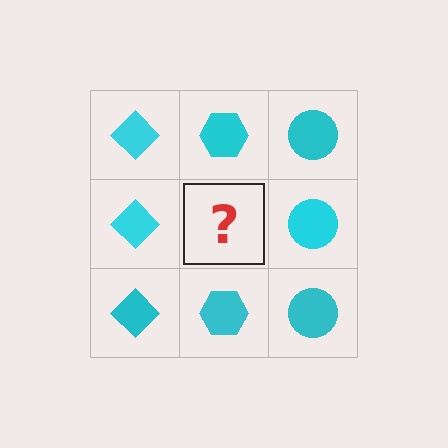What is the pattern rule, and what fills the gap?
The rule is that each column has a consistent shape. The gap should be filled with a cyan hexagon.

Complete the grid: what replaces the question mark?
The question mark should be replaced with a cyan hexagon.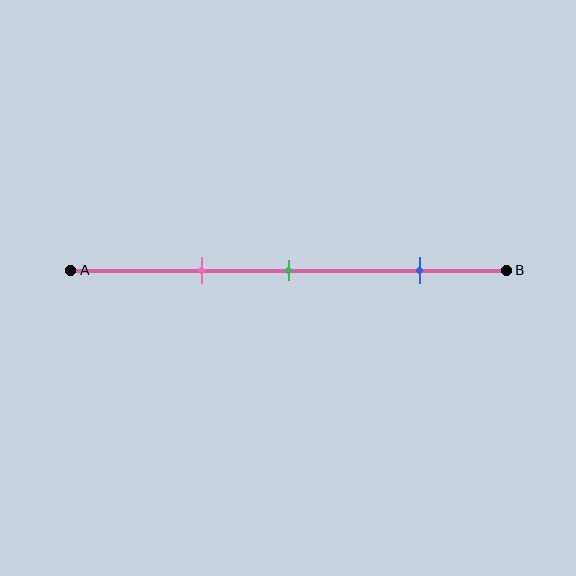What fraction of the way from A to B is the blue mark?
The blue mark is approximately 80% (0.8) of the way from A to B.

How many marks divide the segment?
There are 3 marks dividing the segment.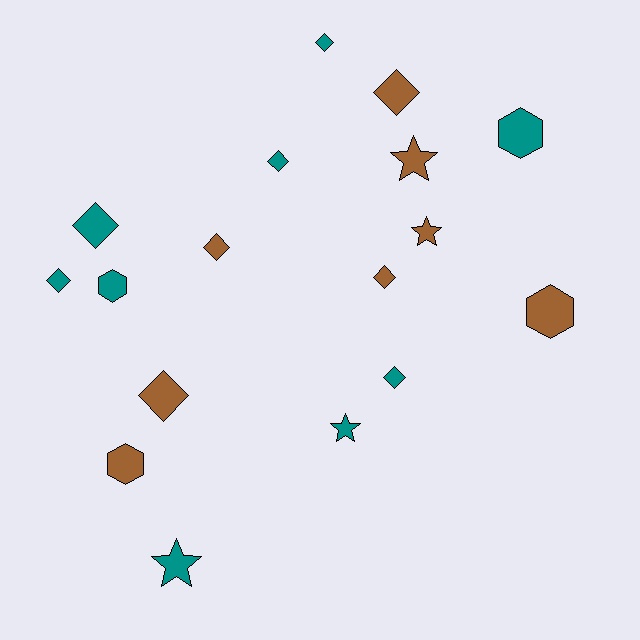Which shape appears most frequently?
Diamond, with 9 objects.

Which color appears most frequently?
Teal, with 9 objects.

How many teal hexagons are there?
There are 2 teal hexagons.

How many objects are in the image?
There are 17 objects.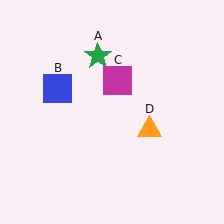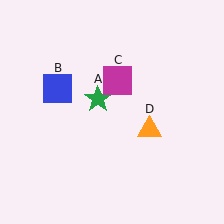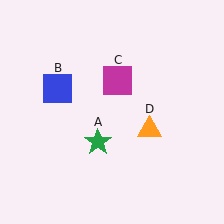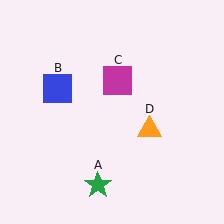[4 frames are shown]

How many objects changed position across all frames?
1 object changed position: green star (object A).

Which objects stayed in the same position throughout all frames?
Blue square (object B) and magenta square (object C) and orange triangle (object D) remained stationary.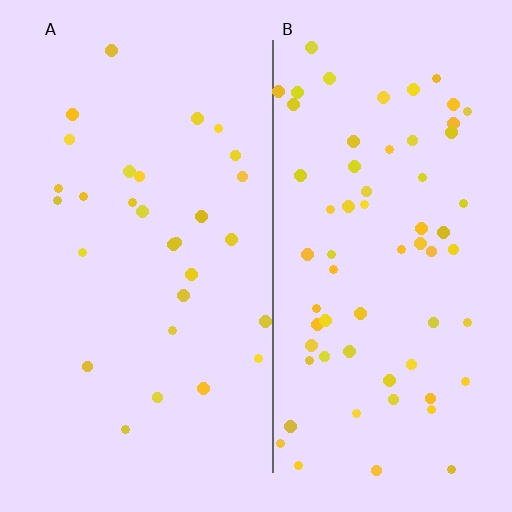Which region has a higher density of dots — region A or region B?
B (the right).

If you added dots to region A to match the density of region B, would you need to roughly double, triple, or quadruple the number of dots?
Approximately double.